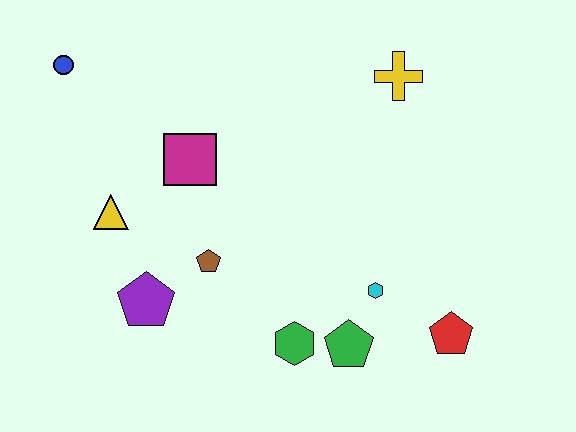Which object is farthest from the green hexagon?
The blue circle is farthest from the green hexagon.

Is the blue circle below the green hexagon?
No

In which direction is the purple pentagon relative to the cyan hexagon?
The purple pentagon is to the left of the cyan hexagon.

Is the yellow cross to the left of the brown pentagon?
No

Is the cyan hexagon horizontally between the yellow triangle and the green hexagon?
No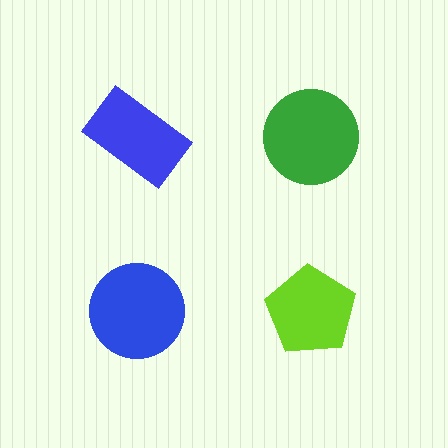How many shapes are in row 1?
2 shapes.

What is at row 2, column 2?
A lime pentagon.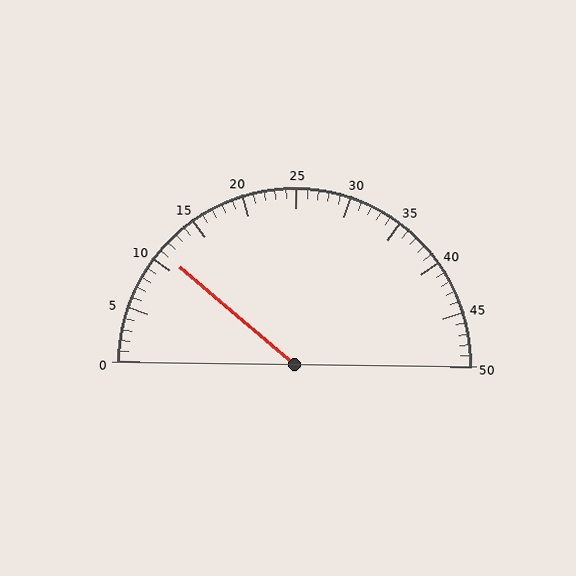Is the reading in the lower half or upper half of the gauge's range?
The reading is in the lower half of the range (0 to 50).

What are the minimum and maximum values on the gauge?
The gauge ranges from 0 to 50.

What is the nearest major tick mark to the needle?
The nearest major tick mark is 10.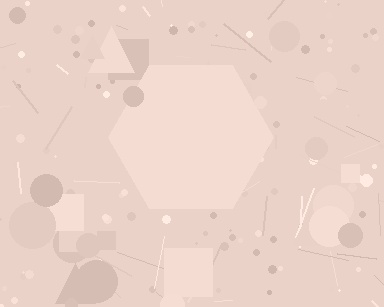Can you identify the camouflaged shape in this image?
The camouflaged shape is a hexagon.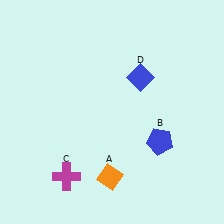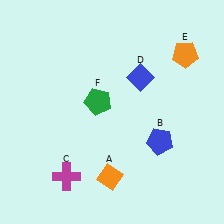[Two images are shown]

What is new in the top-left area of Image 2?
A green pentagon (F) was added in the top-left area of Image 2.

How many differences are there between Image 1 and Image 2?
There are 2 differences between the two images.